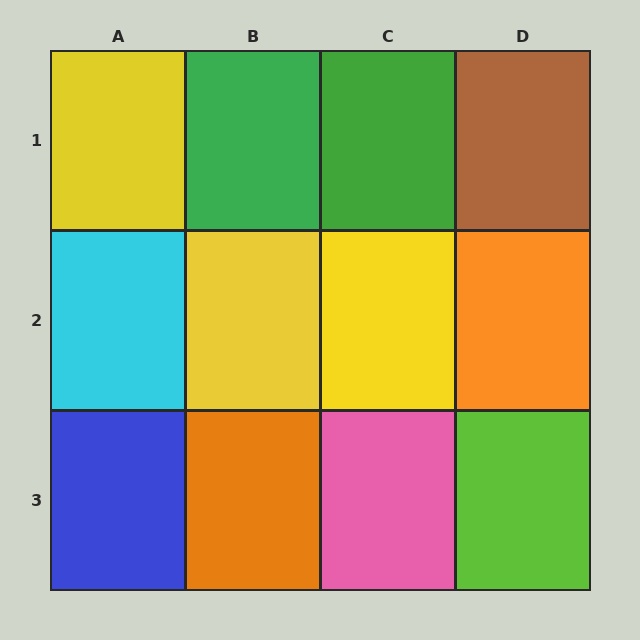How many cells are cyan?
1 cell is cyan.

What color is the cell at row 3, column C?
Pink.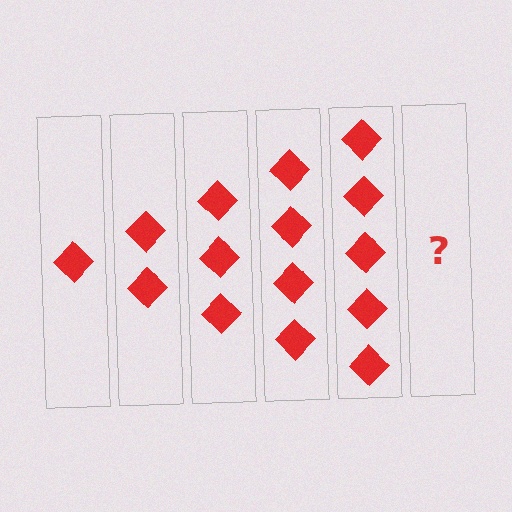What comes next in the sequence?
The next element should be 6 diamonds.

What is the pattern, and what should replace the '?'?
The pattern is that each step adds one more diamond. The '?' should be 6 diamonds.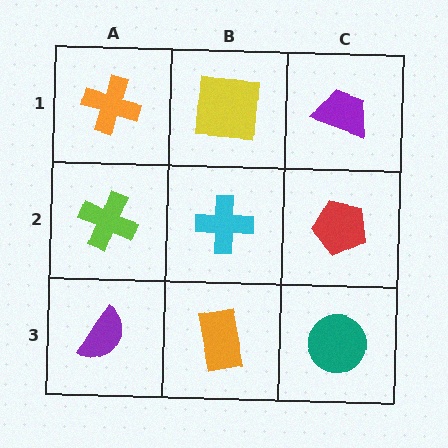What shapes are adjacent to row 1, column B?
A cyan cross (row 2, column B), an orange cross (row 1, column A), a purple trapezoid (row 1, column C).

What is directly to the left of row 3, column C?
An orange rectangle.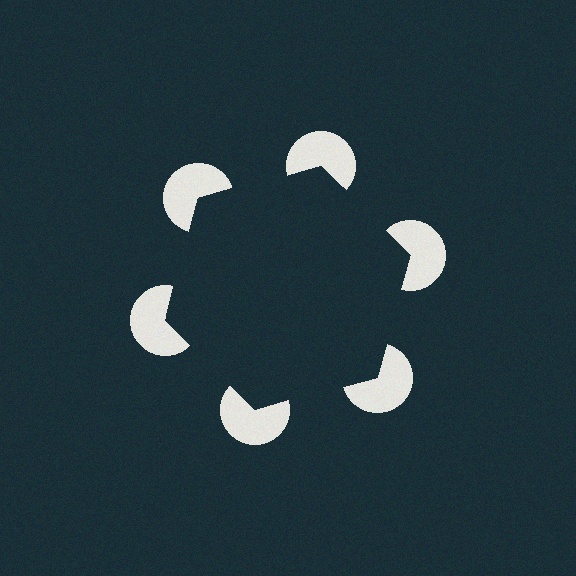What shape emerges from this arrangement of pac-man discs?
An illusory hexagon — its edges are inferred from the aligned wedge cuts in the pac-man discs, not physically drawn.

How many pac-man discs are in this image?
There are 6 — one at each vertex of the illusory hexagon.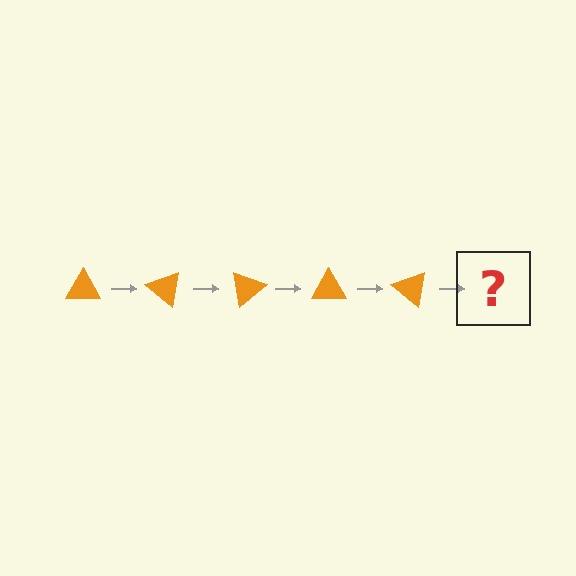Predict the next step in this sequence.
The next step is an orange triangle rotated 200 degrees.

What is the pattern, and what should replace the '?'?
The pattern is that the triangle rotates 40 degrees each step. The '?' should be an orange triangle rotated 200 degrees.